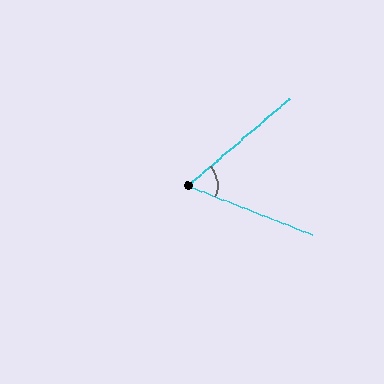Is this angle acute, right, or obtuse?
It is acute.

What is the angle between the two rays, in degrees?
Approximately 62 degrees.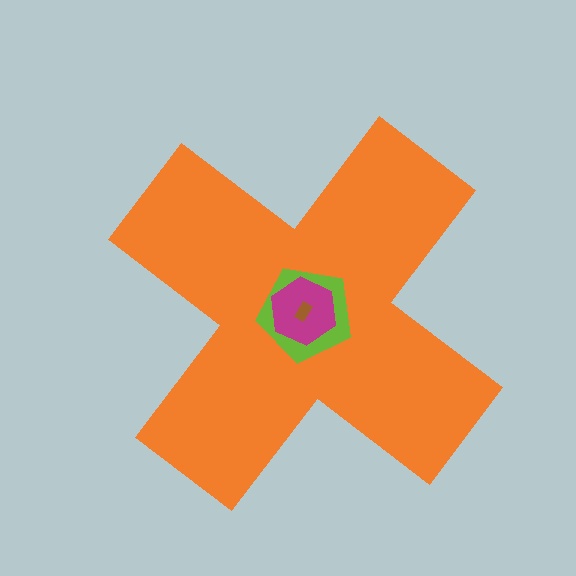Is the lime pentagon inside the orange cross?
Yes.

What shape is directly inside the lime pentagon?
The magenta hexagon.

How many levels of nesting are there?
4.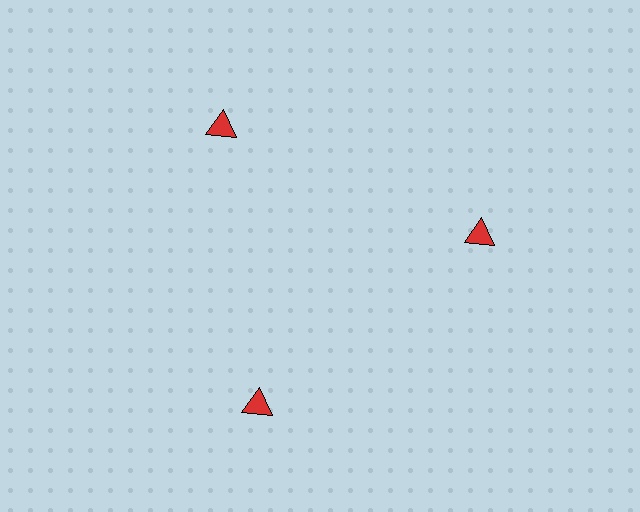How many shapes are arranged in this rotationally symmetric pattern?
There are 3 shapes, arranged in 3 groups of 1.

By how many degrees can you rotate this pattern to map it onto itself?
The pattern maps onto itself every 120 degrees of rotation.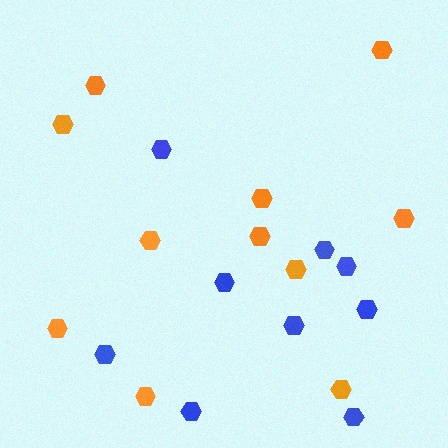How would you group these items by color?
There are 2 groups: one group of orange hexagons (11) and one group of blue hexagons (9).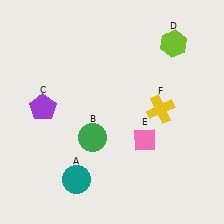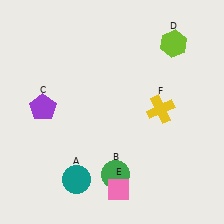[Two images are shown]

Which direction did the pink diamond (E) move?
The pink diamond (E) moved down.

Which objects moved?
The objects that moved are: the green circle (B), the pink diamond (E).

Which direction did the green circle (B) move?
The green circle (B) moved down.